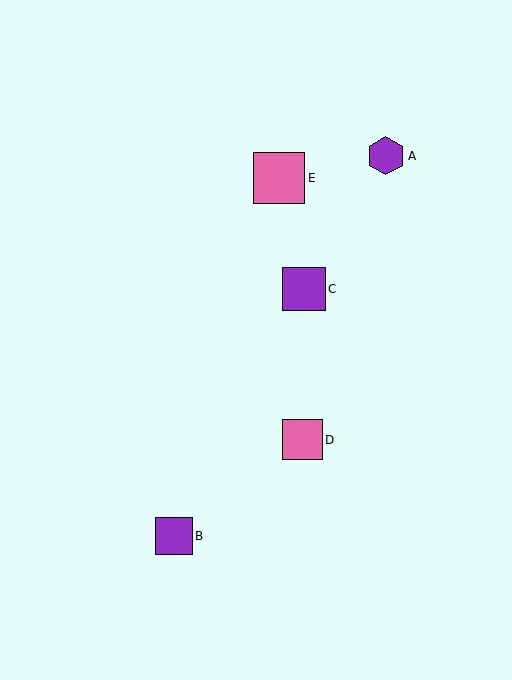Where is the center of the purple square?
The center of the purple square is at (174, 536).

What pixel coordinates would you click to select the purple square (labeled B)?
Click at (174, 536) to select the purple square B.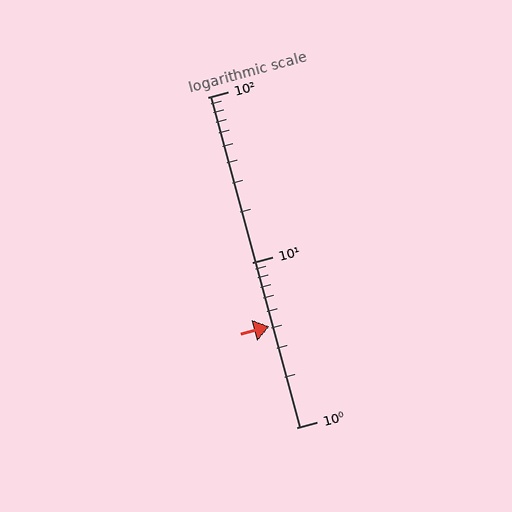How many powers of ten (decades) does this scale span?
The scale spans 2 decades, from 1 to 100.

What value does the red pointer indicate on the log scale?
The pointer indicates approximately 4.1.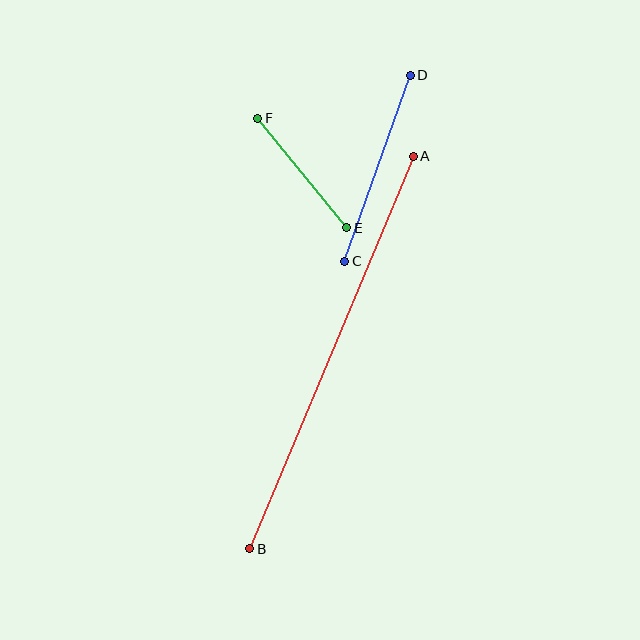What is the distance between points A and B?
The distance is approximately 425 pixels.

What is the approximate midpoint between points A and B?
The midpoint is at approximately (331, 353) pixels.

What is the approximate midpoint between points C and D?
The midpoint is at approximately (377, 168) pixels.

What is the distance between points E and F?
The distance is approximately 141 pixels.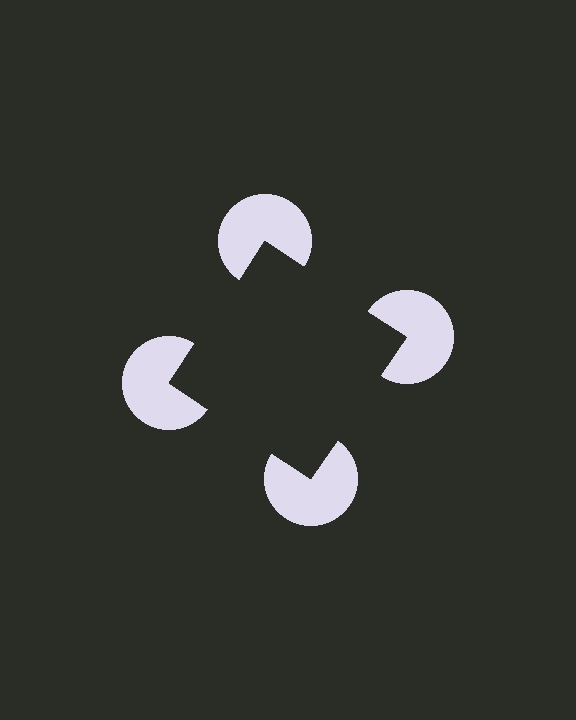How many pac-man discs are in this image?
There are 4 — one at each vertex of the illusory square.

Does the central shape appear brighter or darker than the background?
It typically appears slightly darker than the background, even though no actual brightness change is drawn.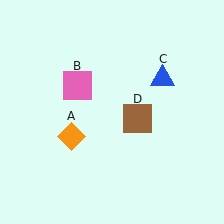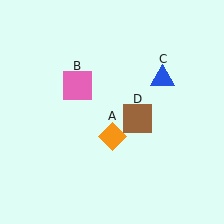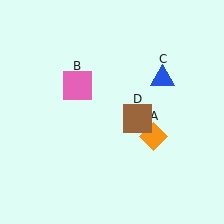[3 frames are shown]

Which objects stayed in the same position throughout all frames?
Pink square (object B) and blue triangle (object C) and brown square (object D) remained stationary.